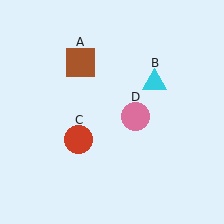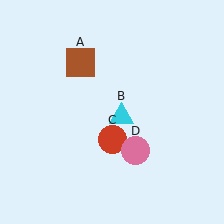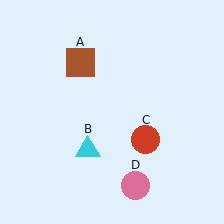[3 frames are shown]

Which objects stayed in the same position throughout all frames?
Brown square (object A) remained stationary.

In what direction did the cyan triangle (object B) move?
The cyan triangle (object B) moved down and to the left.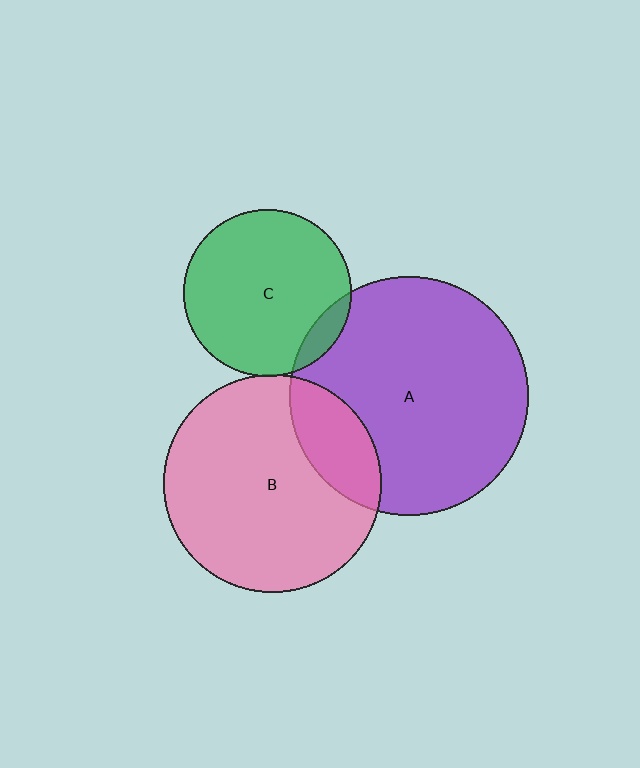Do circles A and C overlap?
Yes.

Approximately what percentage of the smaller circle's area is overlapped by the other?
Approximately 10%.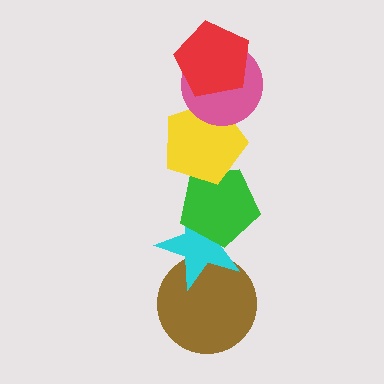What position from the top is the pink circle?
The pink circle is 2nd from the top.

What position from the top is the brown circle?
The brown circle is 6th from the top.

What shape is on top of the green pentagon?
The yellow pentagon is on top of the green pentagon.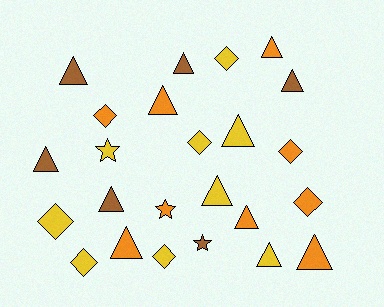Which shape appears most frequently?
Triangle, with 13 objects.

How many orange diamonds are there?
There are 3 orange diamonds.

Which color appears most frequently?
Orange, with 9 objects.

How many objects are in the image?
There are 24 objects.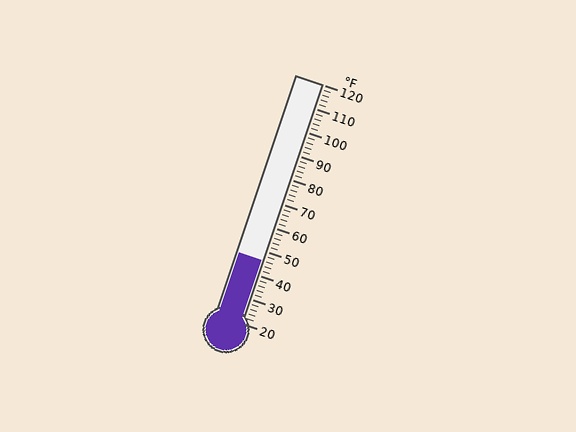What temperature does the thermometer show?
The thermometer shows approximately 46°F.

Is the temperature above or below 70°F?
The temperature is below 70°F.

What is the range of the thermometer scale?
The thermometer scale ranges from 20°F to 120°F.